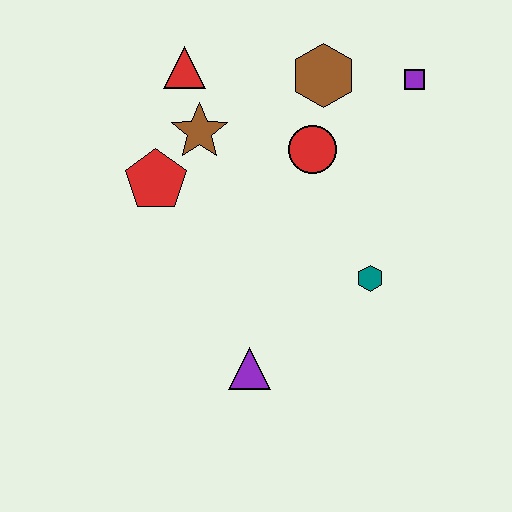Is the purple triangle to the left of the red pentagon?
No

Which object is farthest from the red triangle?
The purple triangle is farthest from the red triangle.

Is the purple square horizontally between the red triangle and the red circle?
No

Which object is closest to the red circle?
The brown hexagon is closest to the red circle.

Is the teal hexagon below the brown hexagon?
Yes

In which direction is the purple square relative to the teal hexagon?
The purple square is above the teal hexagon.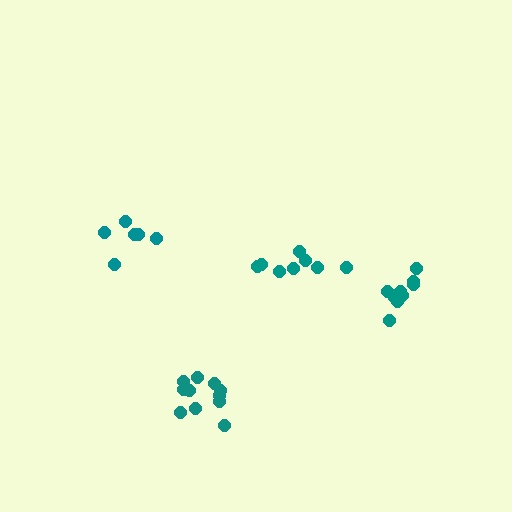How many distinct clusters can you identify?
There are 4 distinct clusters.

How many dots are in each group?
Group 1: 6 dots, Group 2: 8 dots, Group 3: 11 dots, Group 4: 10 dots (35 total).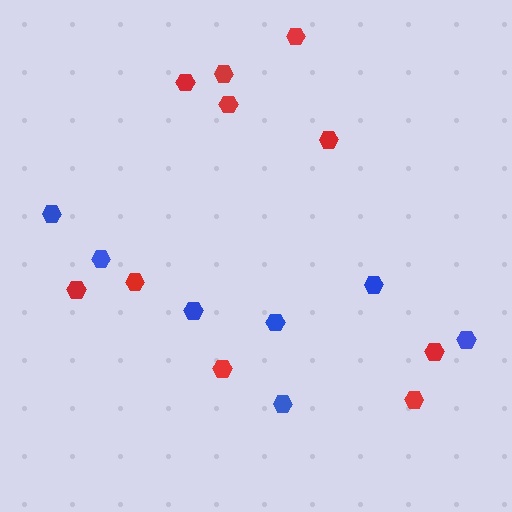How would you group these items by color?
There are 2 groups: one group of blue hexagons (7) and one group of red hexagons (10).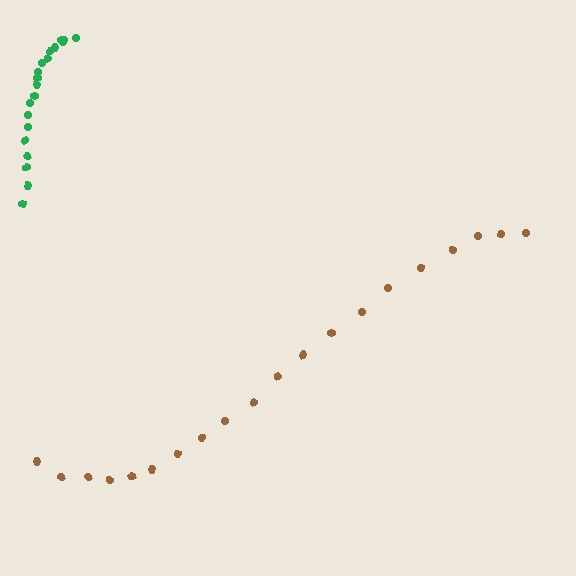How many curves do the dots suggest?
There are 2 distinct paths.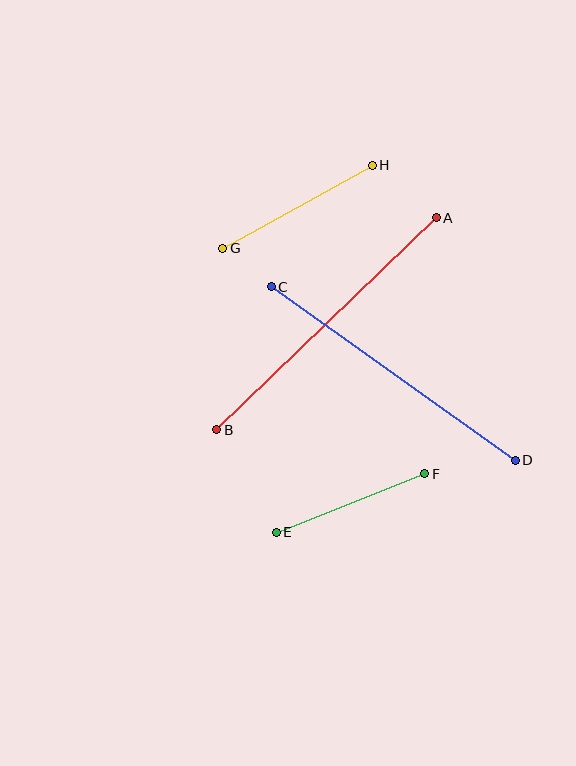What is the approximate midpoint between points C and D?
The midpoint is at approximately (393, 374) pixels.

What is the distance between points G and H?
The distance is approximately 171 pixels.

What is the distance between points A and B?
The distance is approximately 305 pixels.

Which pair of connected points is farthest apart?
Points A and B are farthest apart.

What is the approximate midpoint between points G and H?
The midpoint is at approximately (298, 207) pixels.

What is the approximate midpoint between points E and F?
The midpoint is at approximately (351, 503) pixels.